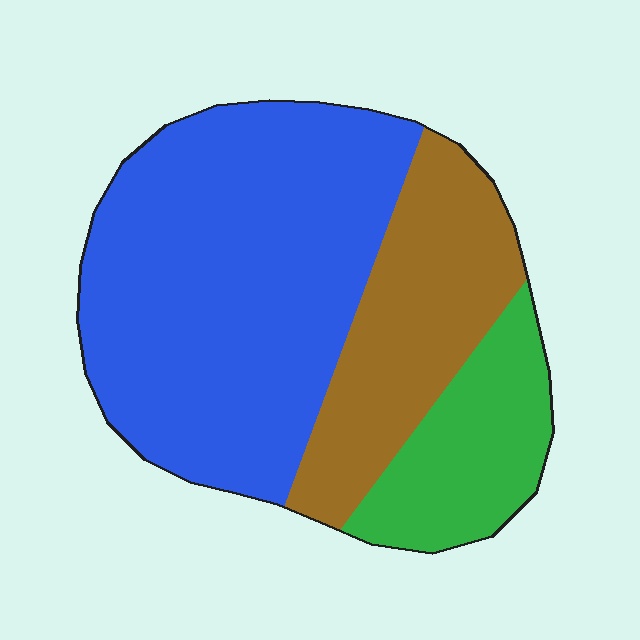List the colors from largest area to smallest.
From largest to smallest: blue, brown, green.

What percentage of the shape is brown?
Brown covers around 25% of the shape.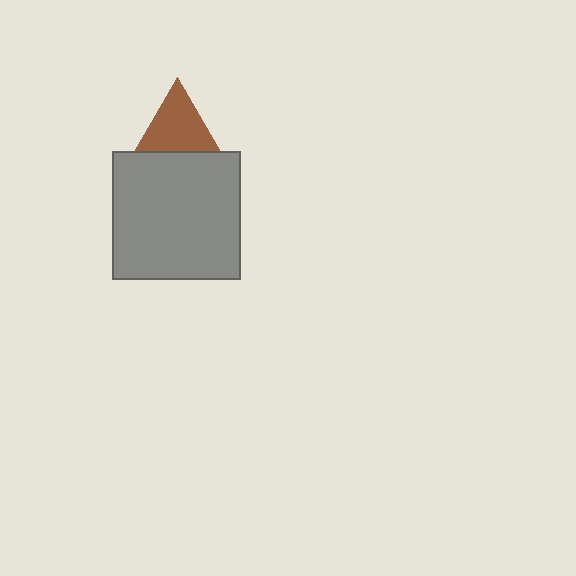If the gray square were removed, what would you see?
You would see the complete brown triangle.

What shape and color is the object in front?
The object in front is a gray square.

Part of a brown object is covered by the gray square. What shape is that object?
It is a triangle.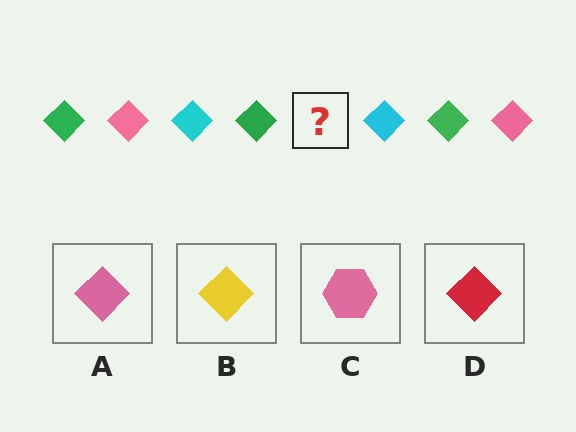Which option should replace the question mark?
Option A.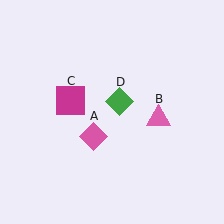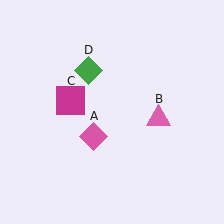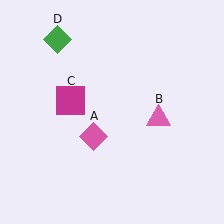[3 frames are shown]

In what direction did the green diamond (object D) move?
The green diamond (object D) moved up and to the left.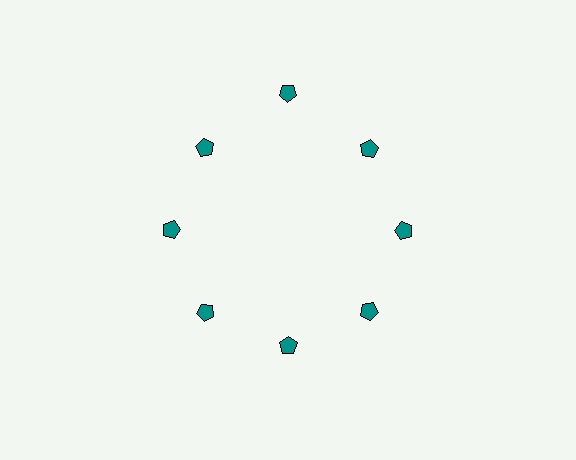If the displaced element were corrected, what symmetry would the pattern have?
It would have 8-fold rotational symmetry — the pattern would map onto itself every 45 degrees.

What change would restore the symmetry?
The symmetry would be restored by moving it inward, back onto the ring so that all 8 pentagons sit at equal angles and equal distance from the center.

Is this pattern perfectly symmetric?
No. The 8 teal pentagons are arranged in a ring, but one element near the 12 o'clock position is pushed outward from the center, breaking the 8-fold rotational symmetry.